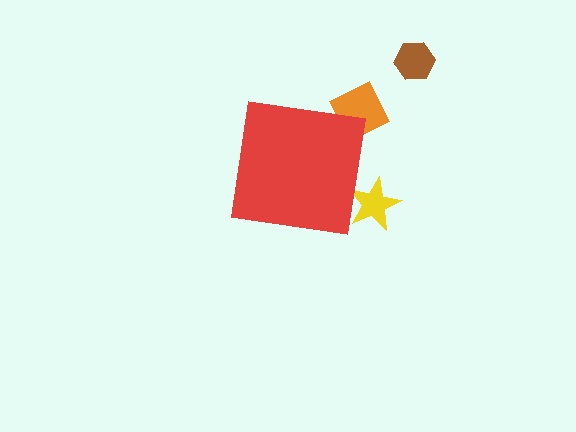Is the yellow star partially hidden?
Yes, the yellow star is partially hidden behind the red square.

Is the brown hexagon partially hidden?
No, the brown hexagon is fully visible.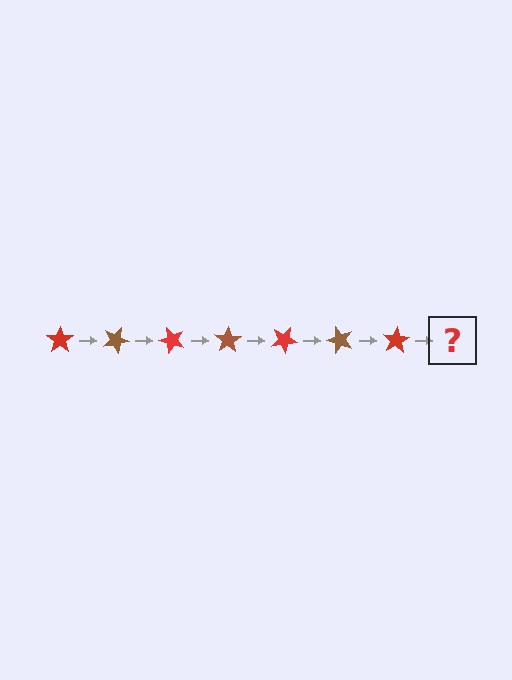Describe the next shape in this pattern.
It should be a brown star, rotated 175 degrees from the start.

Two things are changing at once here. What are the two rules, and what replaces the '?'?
The two rules are that it rotates 25 degrees each step and the color cycles through red and brown. The '?' should be a brown star, rotated 175 degrees from the start.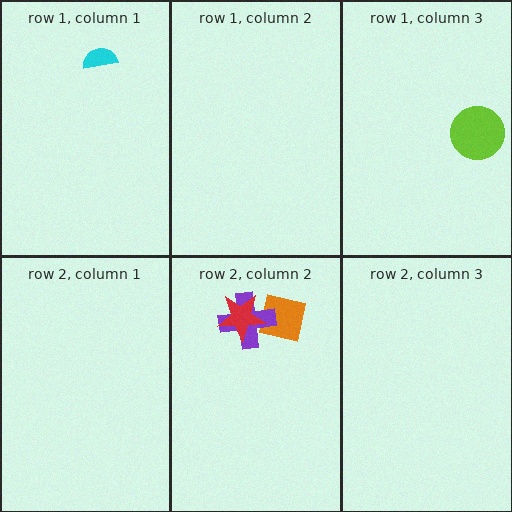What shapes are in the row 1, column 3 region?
The lime circle.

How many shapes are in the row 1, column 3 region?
1.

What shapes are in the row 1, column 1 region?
The cyan semicircle.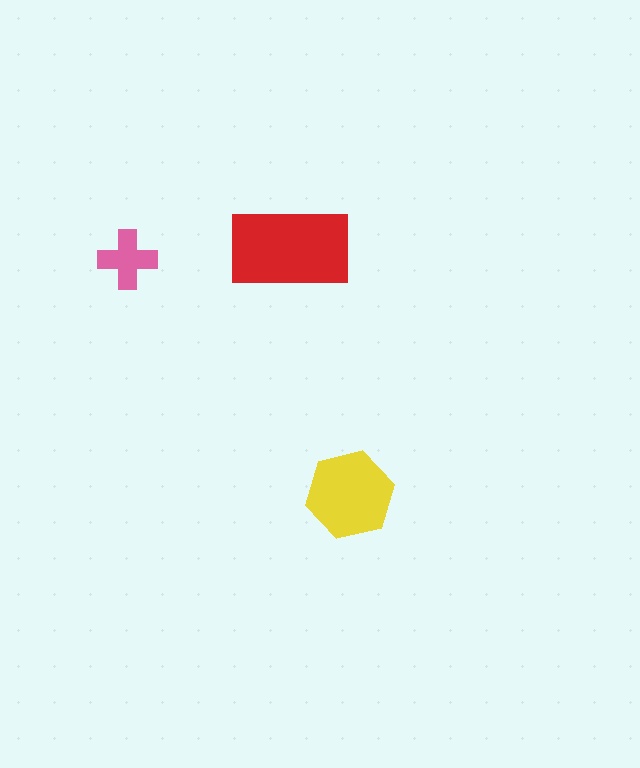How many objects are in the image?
There are 3 objects in the image.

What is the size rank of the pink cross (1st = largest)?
3rd.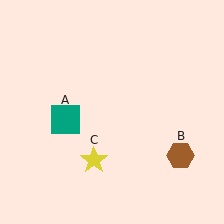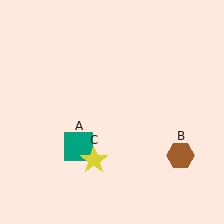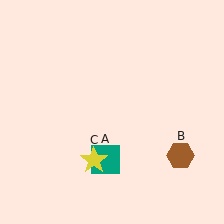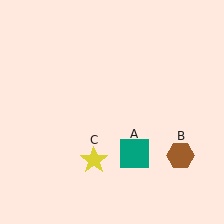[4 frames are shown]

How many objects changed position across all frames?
1 object changed position: teal square (object A).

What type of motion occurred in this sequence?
The teal square (object A) rotated counterclockwise around the center of the scene.